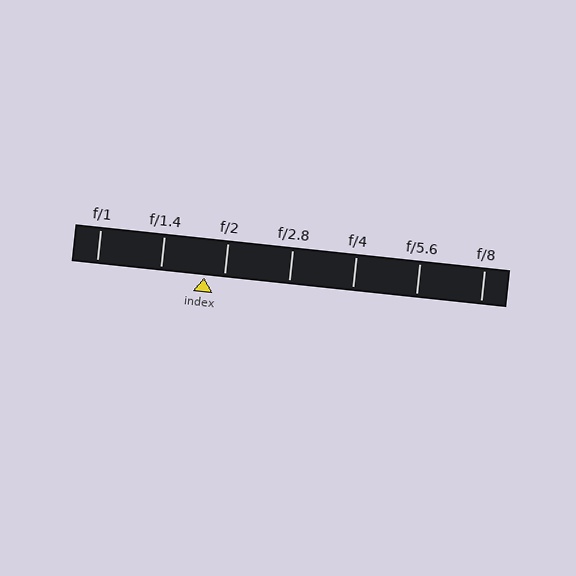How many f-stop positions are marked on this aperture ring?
There are 7 f-stop positions marked.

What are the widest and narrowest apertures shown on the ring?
The widest aperture shown is f/1 and the narrowest is f/8.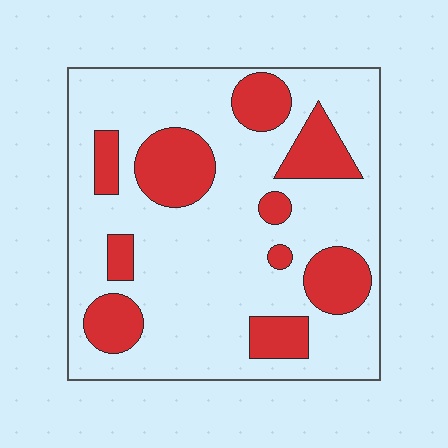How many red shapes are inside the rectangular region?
10.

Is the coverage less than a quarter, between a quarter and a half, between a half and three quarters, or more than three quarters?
Between a quarter and a half.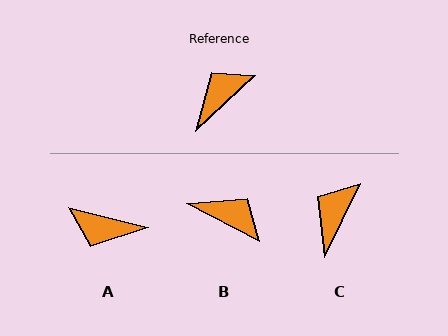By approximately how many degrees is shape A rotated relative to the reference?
Approximately 123 degrees counter-clockwise.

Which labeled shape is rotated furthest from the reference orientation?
A, about 123 degrees away.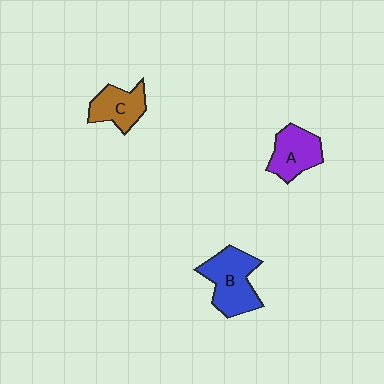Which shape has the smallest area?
Shape C (brown).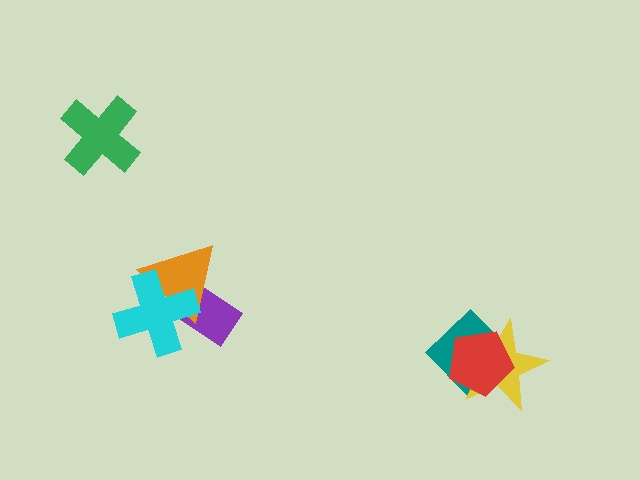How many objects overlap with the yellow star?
2 objects overlap with the yellow star.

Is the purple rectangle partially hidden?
Yes, it is partially covered by another shape.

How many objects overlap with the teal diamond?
2 objects overlap with the teal diamond.